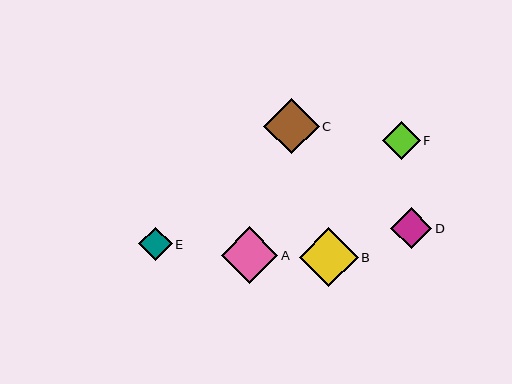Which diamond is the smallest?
Diamond E is the smallest with a size of approximately 34 pixels.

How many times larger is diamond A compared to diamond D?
Diamond A is approximately 1.4 times the size of diamond D.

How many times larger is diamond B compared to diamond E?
Diamond B is approximately 1.8 times the size of diamond E.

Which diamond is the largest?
Diamond B is the largest with a size of approximately 59 pixels.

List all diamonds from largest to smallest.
From largest to smallest: B, A, C, D, F, E.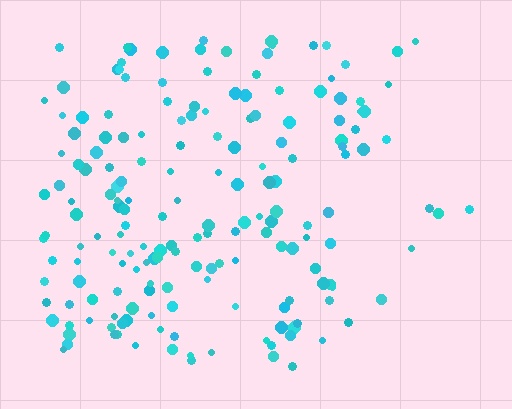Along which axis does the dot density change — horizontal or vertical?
Horizontal.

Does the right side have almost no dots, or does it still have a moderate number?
Still a moderate number, just noticeably fewer than the left.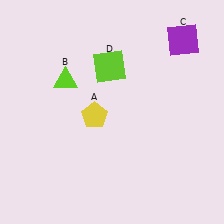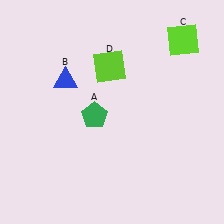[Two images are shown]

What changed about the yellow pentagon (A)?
In Image 1, A is yellow. In Image 2, it changed to green.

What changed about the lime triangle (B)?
In Image 1, B is lime. In Image 2, it changed to blue.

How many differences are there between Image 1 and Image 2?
There are 3 differences between the two images.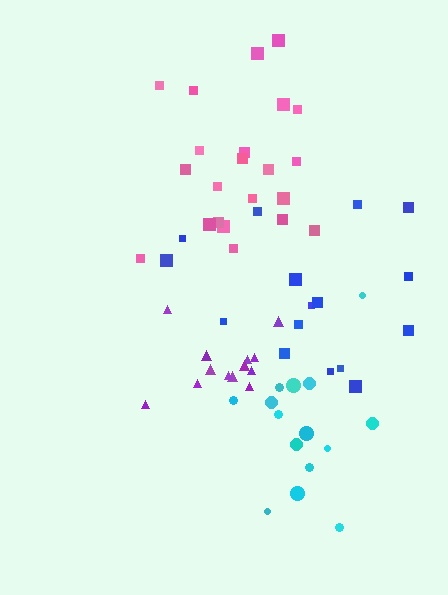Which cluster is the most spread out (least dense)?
Blue.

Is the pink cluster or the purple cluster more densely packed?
Pink.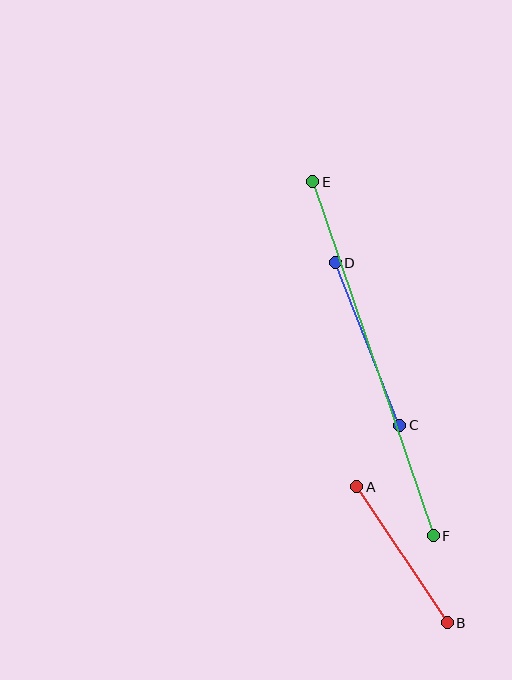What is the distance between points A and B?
The distance is approximately 164 pixels.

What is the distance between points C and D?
The distance is approximately 175 pixels.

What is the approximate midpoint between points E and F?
The midpoint is at approximately (373, 359) pixels.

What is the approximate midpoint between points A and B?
The midpoint is at approximately (402, 555) pixels.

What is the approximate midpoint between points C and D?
The midpoint is at approximately (368, 344) pixels.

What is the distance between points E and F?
The distance is approximately 374 pixels.